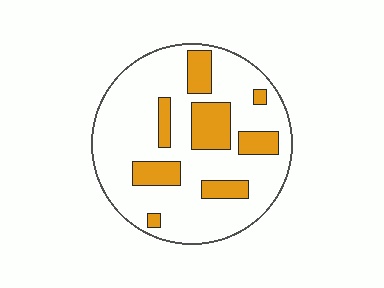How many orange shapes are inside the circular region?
8.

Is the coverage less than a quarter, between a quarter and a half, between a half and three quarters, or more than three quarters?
Less than a quarter.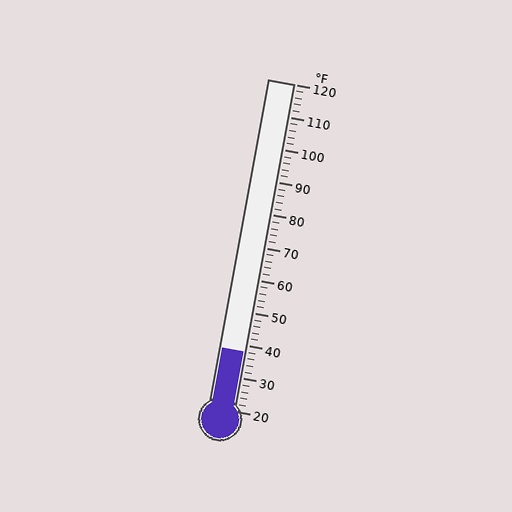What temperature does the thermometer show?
The thermometer shows approximately 38°F.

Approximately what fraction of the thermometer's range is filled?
The thermometer is filled to approximately 20% of its range.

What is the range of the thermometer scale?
The thermometer scale ranges from 20°F to 120°F.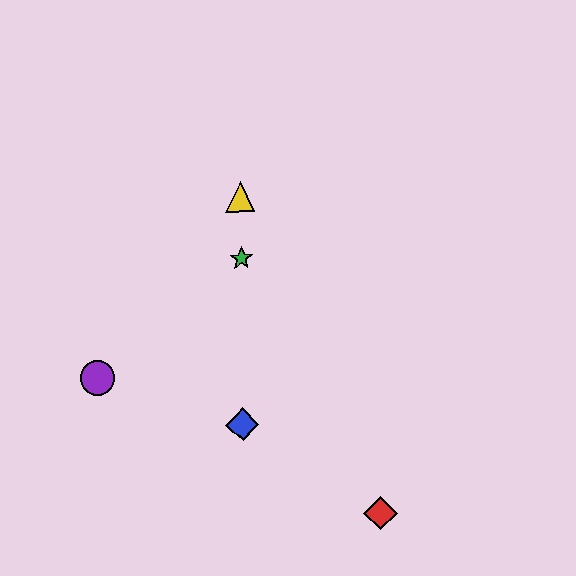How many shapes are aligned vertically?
3 shapes (the blue diamond, the green star, the yellow triangle) are aligned vertically.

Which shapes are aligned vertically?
The blue diamond, the green star, the yellow triangle are aligned vertically.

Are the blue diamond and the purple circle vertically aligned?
No, the blue diamond is at x≈243 and the purple circle is at x≈98.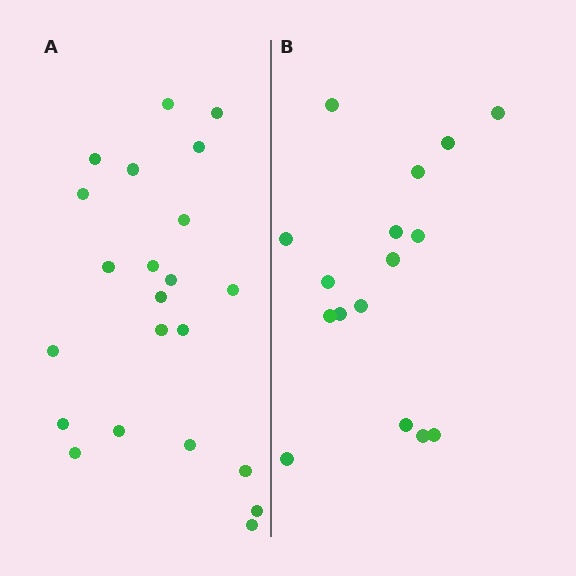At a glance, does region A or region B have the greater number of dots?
Region A (the left region) has more dots.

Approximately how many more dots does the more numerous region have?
Region A has about 6 more dots than region B.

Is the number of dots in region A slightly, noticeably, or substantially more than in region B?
Region A has noticeably more, but not dramatically so. The ratio is roughly 1.4 to 1.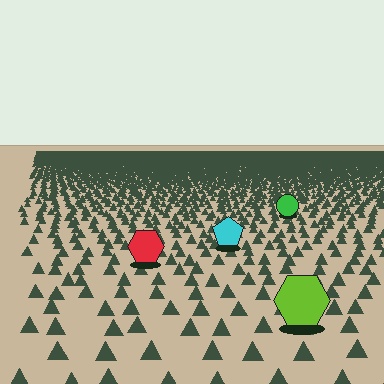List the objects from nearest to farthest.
From nearest to farthest: the lime hexagon, the red hexagon, the cyan pentagon, the green circle.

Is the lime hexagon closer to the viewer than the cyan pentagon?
Yes. The lime hexagon is closer — you can tell from the texture gradient: the ground texture is coarser near it.